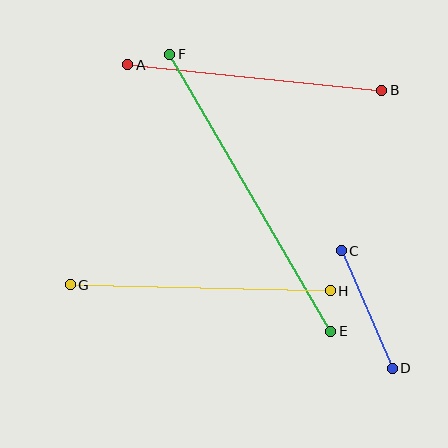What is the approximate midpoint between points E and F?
The midpoint is at approximately (250, 193) pixels.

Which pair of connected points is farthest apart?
Points E and F are farthest apart.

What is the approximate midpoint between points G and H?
The midpoint is at approximately (200, 288) pixels.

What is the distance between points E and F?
The distance is approximately 320 pixels.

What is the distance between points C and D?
The distance is approximately 128 pixels.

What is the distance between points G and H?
The distance is approximately 260 pixels.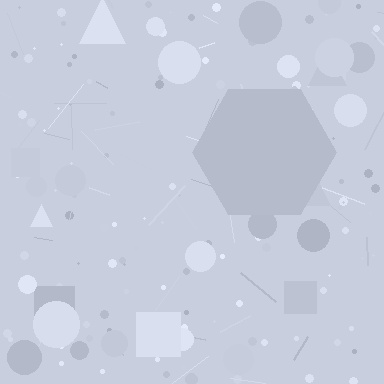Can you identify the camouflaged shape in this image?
The camouflaged shape is a hexagon.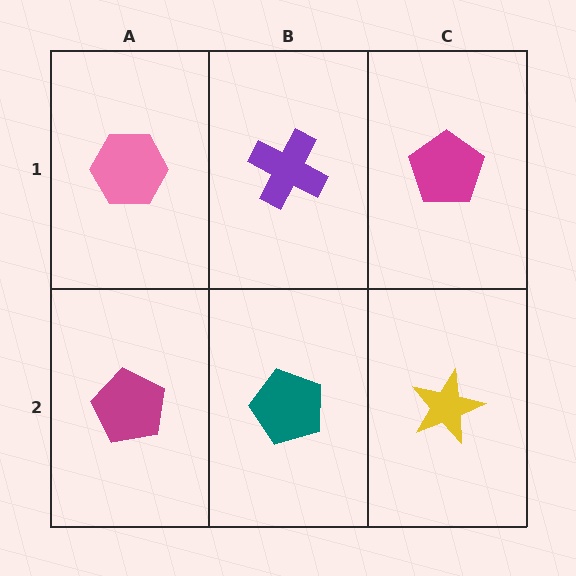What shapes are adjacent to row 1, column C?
A yellow star (row 2, column C), a purple cross (row 1, column B).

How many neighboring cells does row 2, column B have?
3.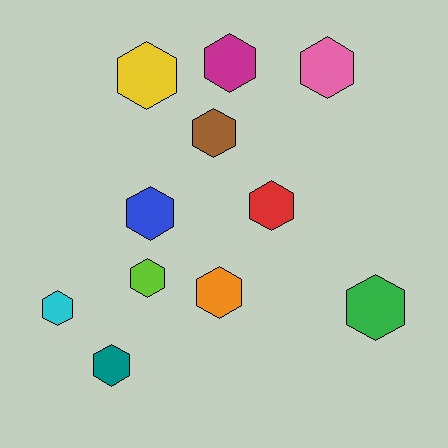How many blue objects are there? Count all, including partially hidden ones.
There is 1 blue object.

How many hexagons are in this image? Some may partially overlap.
There are 11 hexagons.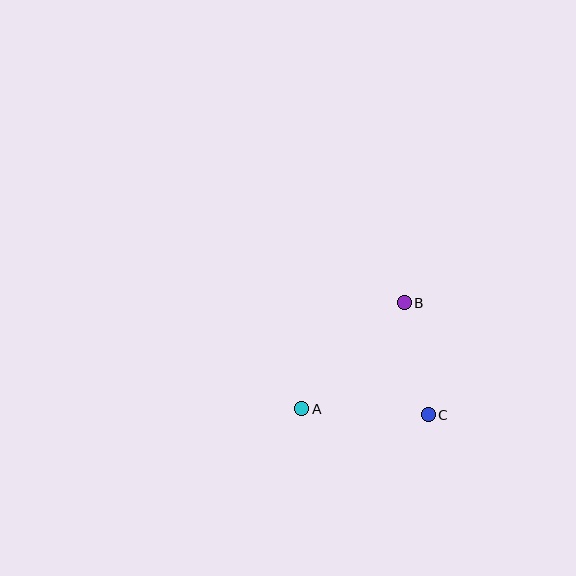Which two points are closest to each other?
Points B and C are closest to each other.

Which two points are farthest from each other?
Points A and B are farthest from each other.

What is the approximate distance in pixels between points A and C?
The distance between A and C is approximately 126 pixels.